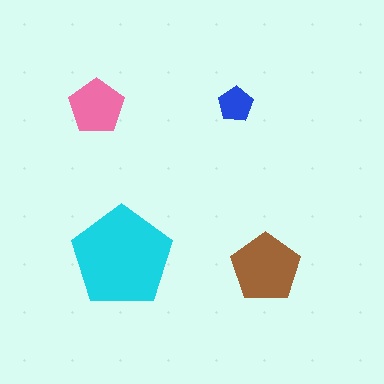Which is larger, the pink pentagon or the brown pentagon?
The brown one.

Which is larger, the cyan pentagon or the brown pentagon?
The cyan one.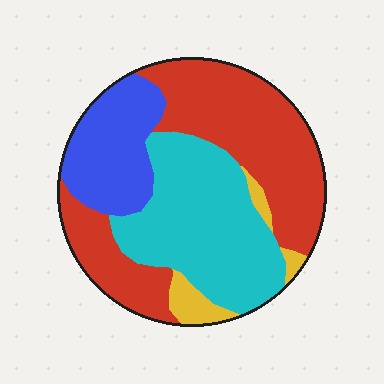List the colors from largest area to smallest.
From largest to smallest: red, cyan, blue, yellow.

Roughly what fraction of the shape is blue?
Blue takes up about one sixth (1/6) of the shape.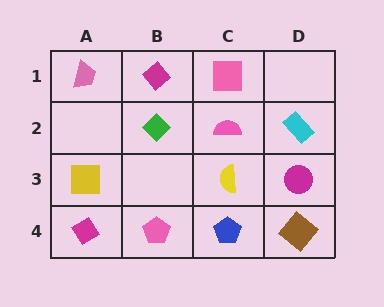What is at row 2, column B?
A green diamond.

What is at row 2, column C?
A pink semicircle.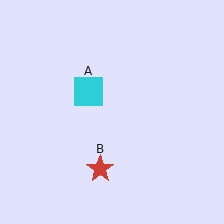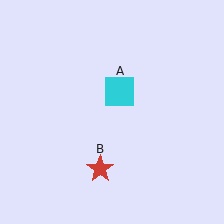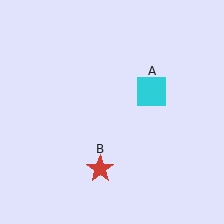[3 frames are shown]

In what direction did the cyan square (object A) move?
The cyan square (object A) moved right.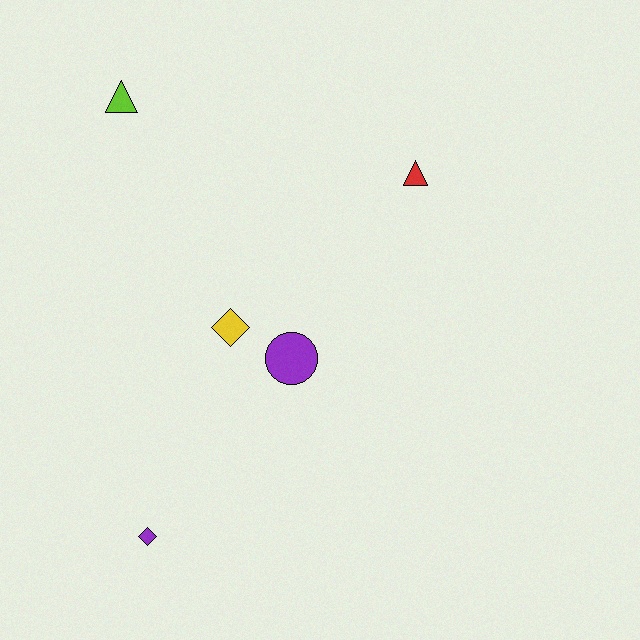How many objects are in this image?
There are 5 objects.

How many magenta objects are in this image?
There are no magenta objects.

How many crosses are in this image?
There are no crosses.